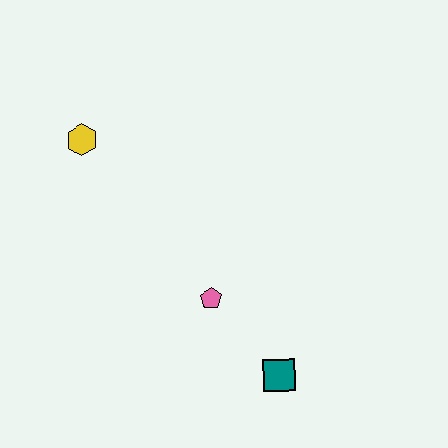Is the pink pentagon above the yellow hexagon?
No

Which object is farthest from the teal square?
The yellow hexagon is farthest from the teal square.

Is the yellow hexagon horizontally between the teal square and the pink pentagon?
No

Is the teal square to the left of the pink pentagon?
No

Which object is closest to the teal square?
The pink pentagon is closest to the teal square.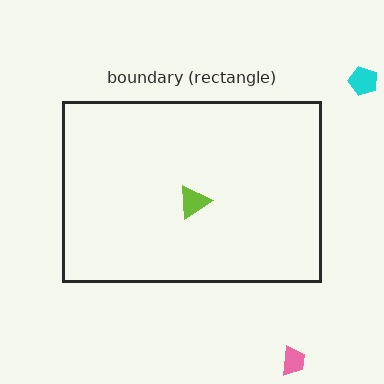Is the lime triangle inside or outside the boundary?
Inside.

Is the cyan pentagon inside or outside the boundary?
Outside.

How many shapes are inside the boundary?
1 inside, 2 outside.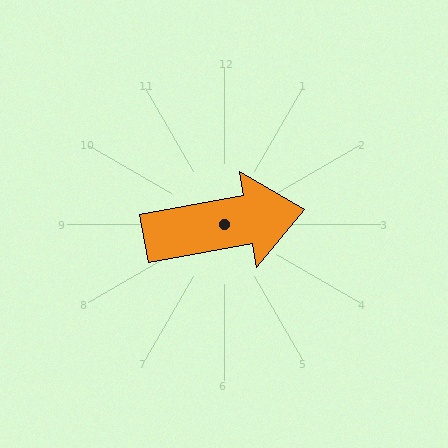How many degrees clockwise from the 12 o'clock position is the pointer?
Approximately 80 degrees.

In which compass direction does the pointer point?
East.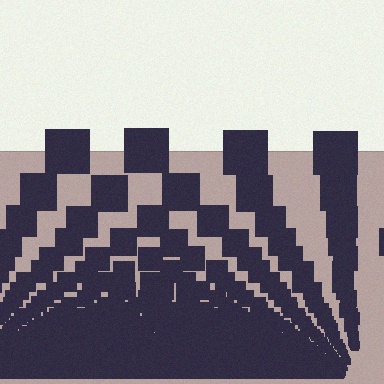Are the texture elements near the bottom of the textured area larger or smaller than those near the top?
Smaller. The gradient is inverted — elements near the bottom are smaller and denser.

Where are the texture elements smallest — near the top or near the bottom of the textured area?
Near the bottom.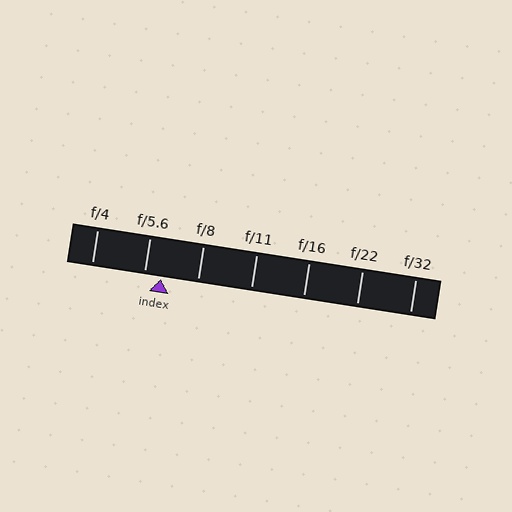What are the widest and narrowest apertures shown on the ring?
The widest aperture shown is f/4 and the narrowest is f/32.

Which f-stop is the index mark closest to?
The index mark is closest to f/5.6.